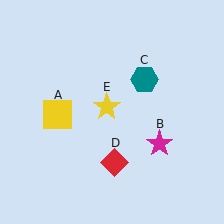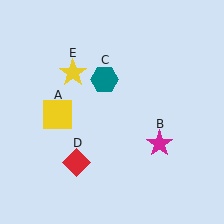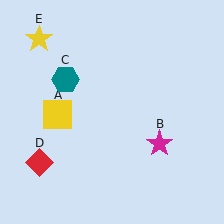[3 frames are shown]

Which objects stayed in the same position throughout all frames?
Yellow square (object A) and magenta star (object B) remained stationary.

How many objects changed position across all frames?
3 objects changed position: teal hexagon (object C), red diamond (object D), yellow star (object E).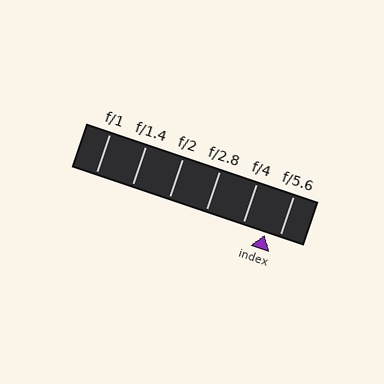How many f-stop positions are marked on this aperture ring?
There are 6 f-stop positions marked.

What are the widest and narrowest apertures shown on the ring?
The widest aperture shown is f/1 and the narrowest is f/5.6.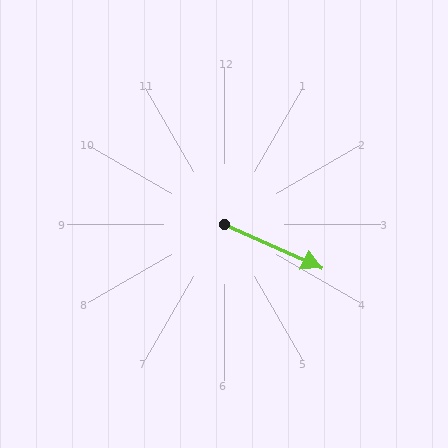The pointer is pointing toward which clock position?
Roughly 4 o'clock.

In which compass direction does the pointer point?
Southeast.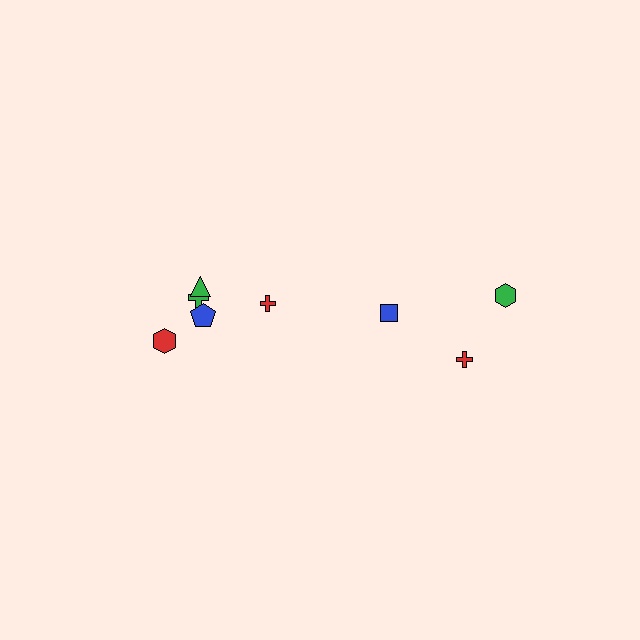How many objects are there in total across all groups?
There are 8 objects.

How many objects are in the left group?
There are 5 objects.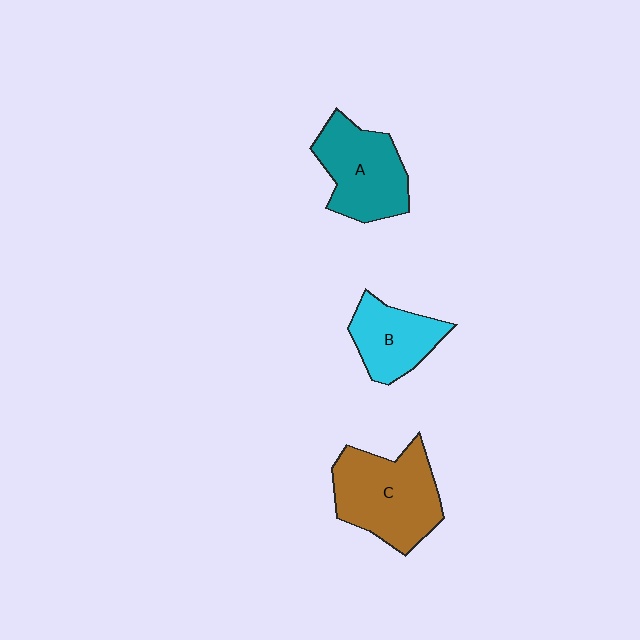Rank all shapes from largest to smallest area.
From largest to smallest: C (brown), A (teal), B (cyan).